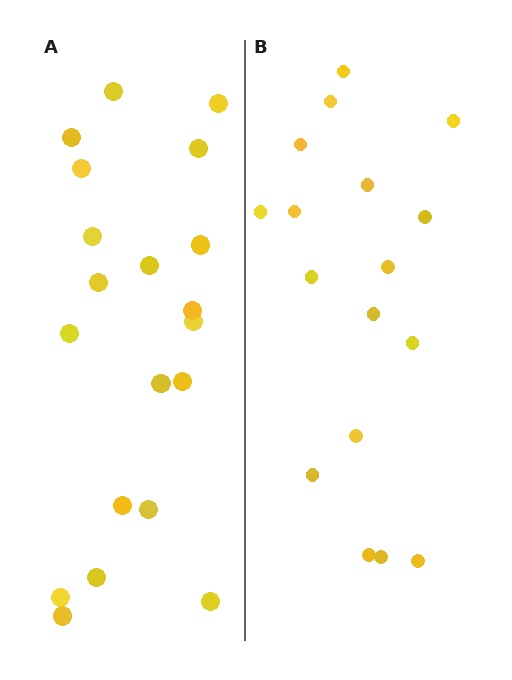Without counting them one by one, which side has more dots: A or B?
Region A (the left region) has more dots.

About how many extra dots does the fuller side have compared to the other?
Region A has just a few more — roughly 2 or 3 more dots than region B.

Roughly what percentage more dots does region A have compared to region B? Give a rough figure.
About 20% more.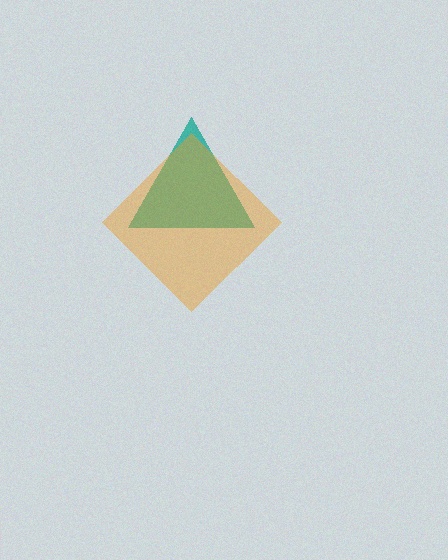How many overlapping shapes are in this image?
There are 2 overlapping shapes in the image.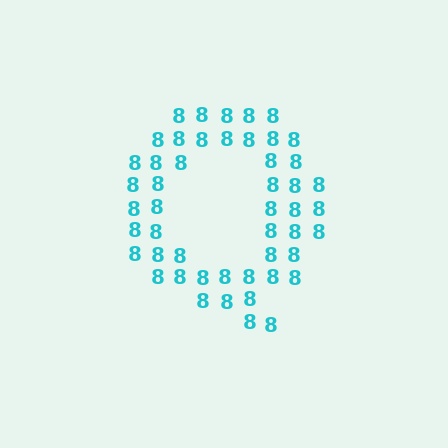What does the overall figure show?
The overall figure shows the letter Q.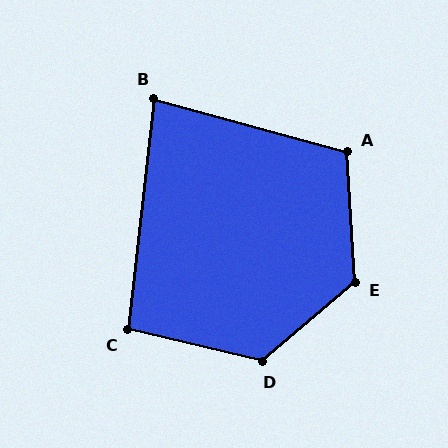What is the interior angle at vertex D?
Approximately 126 degrees (obtuse).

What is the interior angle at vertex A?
Approximately 108 degrees (obtuse).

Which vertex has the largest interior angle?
E, at approximately 128 degrees.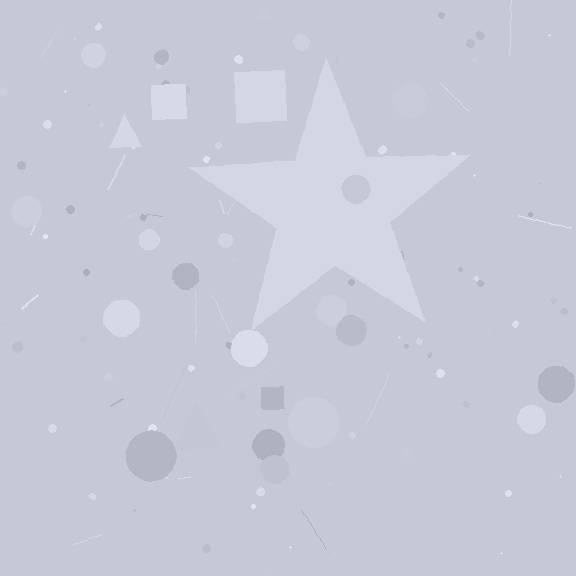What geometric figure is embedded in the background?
A star is embedded in the background.